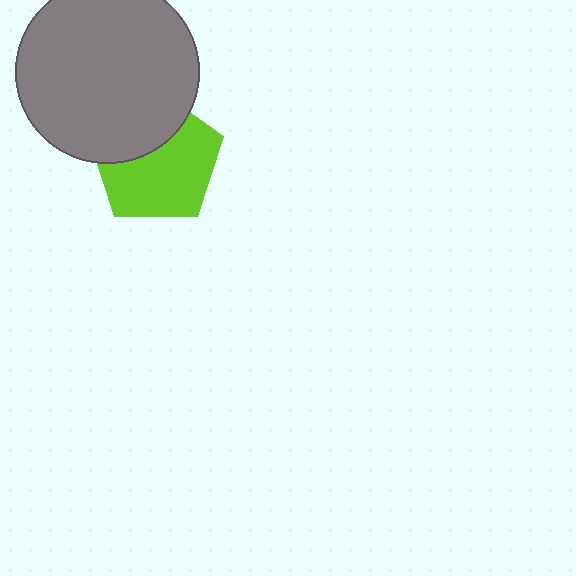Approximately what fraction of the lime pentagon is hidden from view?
Roughly 36% of the lime pentagon is hidden behind the gray circle.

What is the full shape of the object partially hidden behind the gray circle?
The partially hidden object is a lime pentagon.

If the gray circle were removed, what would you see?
You would see the complete lime pentagon.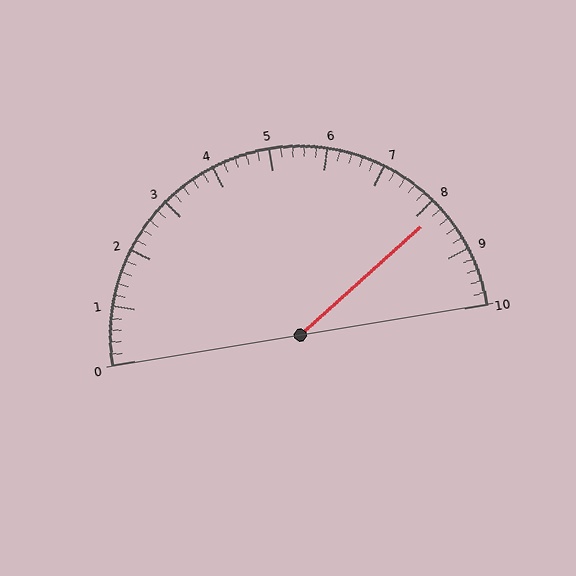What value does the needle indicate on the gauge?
The needle indicates approximately 8.2.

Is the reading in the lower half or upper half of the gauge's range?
The reading is in the upper half of the range (0 to 10).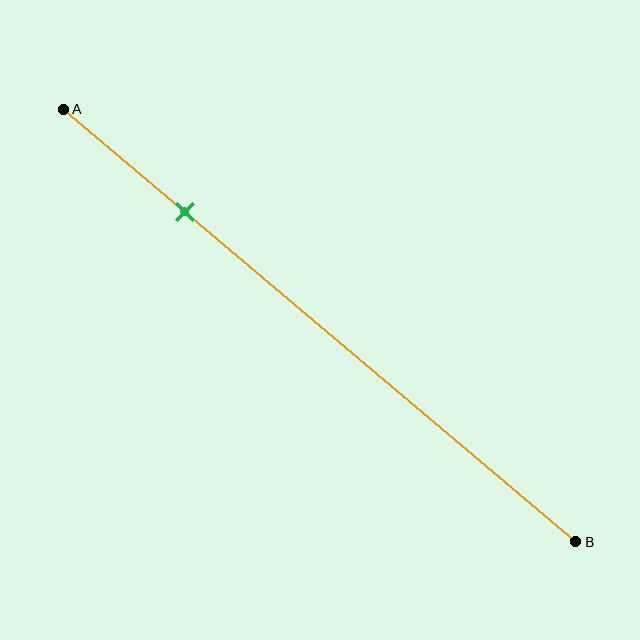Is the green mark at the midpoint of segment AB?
No, the mark is at about 25% from A, not at the 50% midpoint.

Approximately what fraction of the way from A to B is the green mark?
The green mark is approximately 25% of the way from A to B.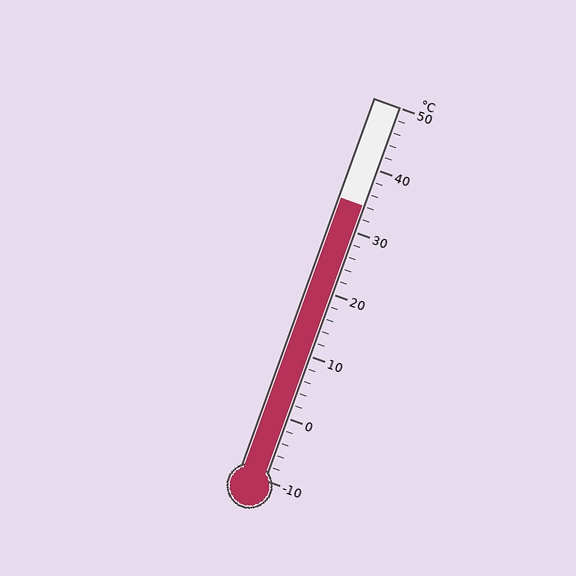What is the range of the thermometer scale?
The thermometer scale ranges from -10°C to 50°C.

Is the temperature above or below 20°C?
The temperature is above 20°C.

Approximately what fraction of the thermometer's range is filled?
The thermometer is filled to approximately 75% of its range.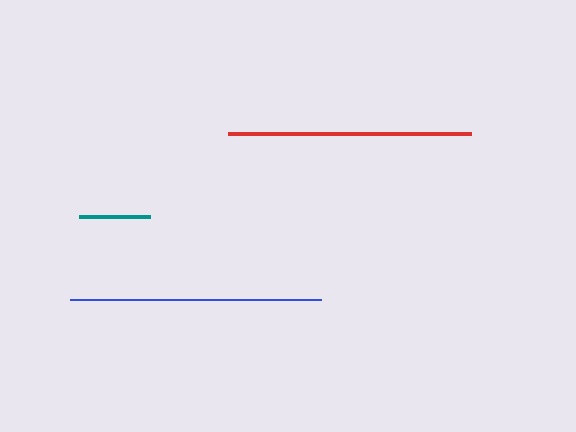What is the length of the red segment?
The red segment is approximately 243 pixels long.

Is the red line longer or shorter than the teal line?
The red line is longer than the teal line.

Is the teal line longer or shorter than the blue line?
The blue line is longer than the teal line.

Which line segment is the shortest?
The teal line is the shortest at approximately 71 pixels.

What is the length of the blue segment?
The blue segment is approximately 252 pixels long.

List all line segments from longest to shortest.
From longest to shortest: blue, red, teal.